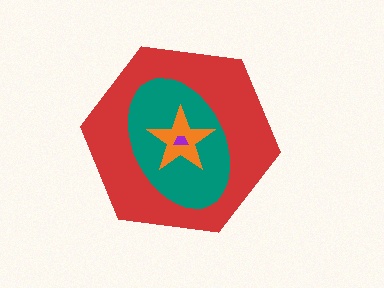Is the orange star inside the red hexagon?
Yes.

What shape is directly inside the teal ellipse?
The orange star.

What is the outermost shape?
The red hexagon.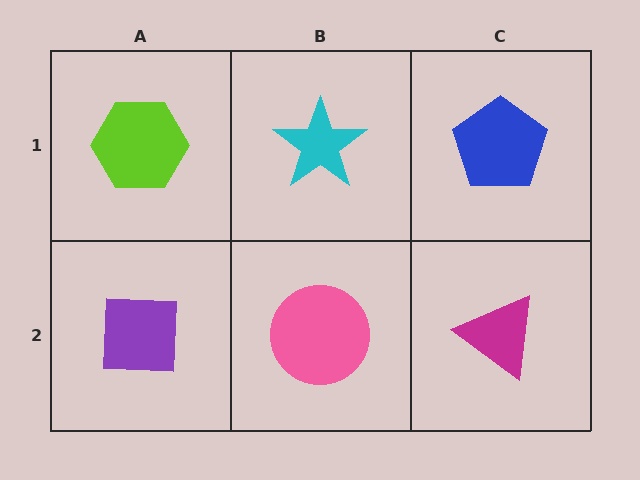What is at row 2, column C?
A magenta triangle.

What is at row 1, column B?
A cyan star.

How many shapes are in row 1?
3 shapes.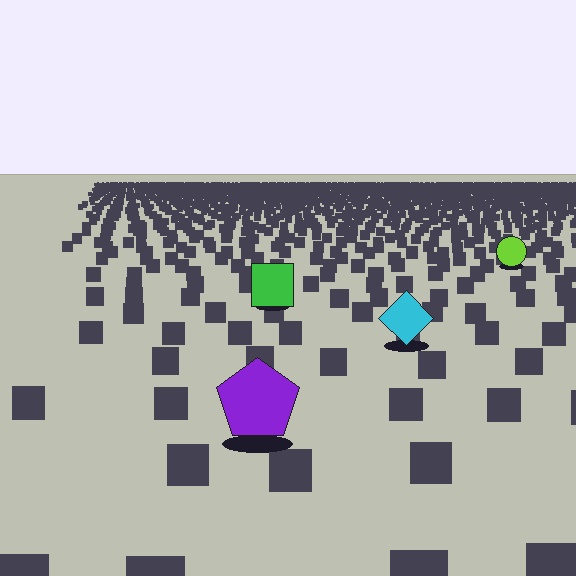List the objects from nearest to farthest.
From nearest to farthest: the purple pentagon, the cyan diamond, the green square, the lime circle.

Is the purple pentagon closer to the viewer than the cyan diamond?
Yes. The purple pentagon is closer — you can tell from the texture gradient: the ground texture is coarser near it.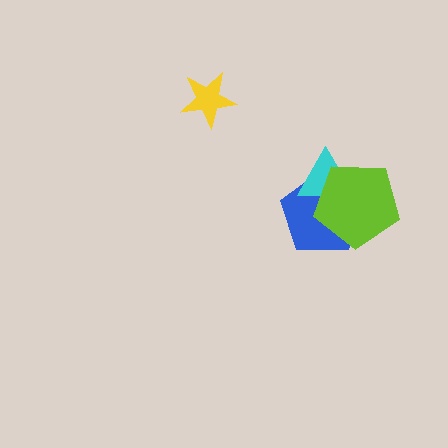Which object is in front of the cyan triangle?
The lime pentagon is in front of the cyan triangle.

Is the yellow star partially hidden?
No, no other shape covers it.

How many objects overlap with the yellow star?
0 objects overlap with the yellow star.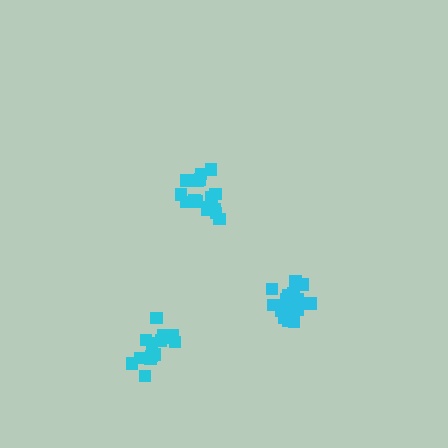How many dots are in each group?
Group 1: 16 dots, Group 2: 18 dots, Group 3: 14 dots (48 total).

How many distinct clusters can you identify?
There are 3 distinct clusters.